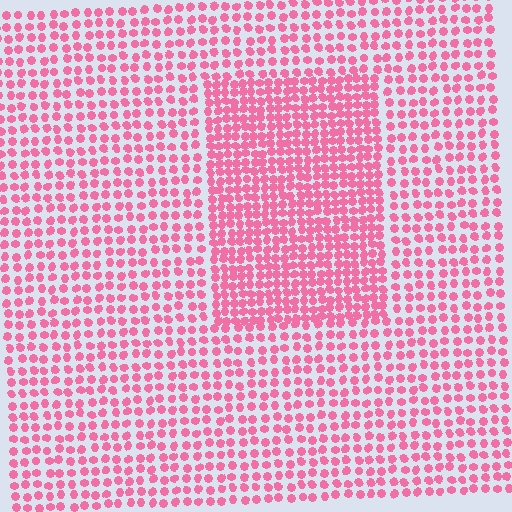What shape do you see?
I see a rectangle.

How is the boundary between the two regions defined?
The boundary is defined by a change in element density (approximately 1.7x ratio). All elements are the same color, size, and shape.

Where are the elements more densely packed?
The elements are more densely packed inside the rectangle boundary.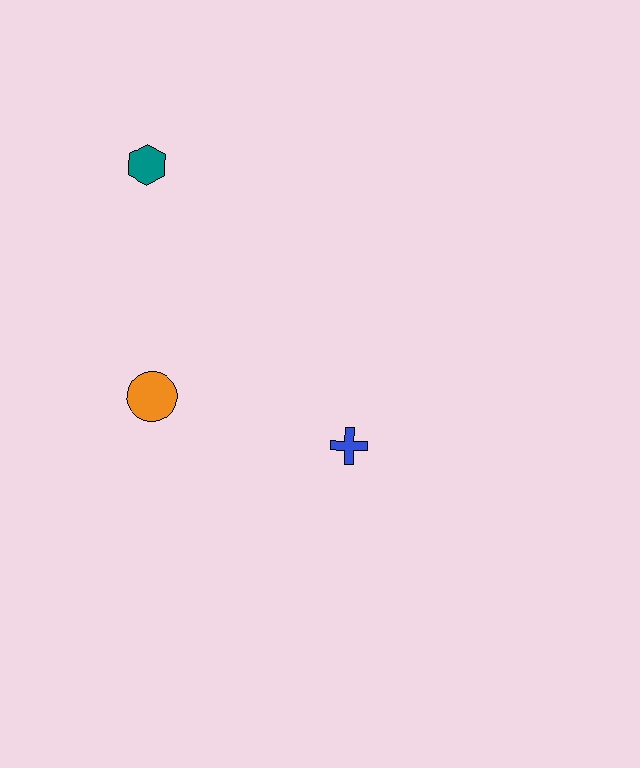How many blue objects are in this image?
There is 1 blue object.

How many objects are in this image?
There are 3 objects.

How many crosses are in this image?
There is 1 cross.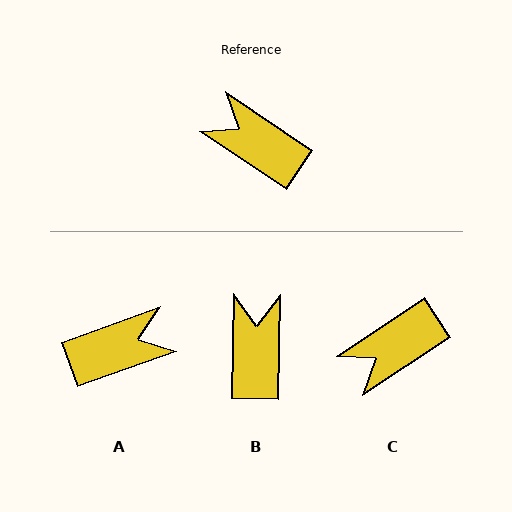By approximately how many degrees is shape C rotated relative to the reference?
Approximately 67 degrees counter-clockwise.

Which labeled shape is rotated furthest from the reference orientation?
A, about 127 degrees away.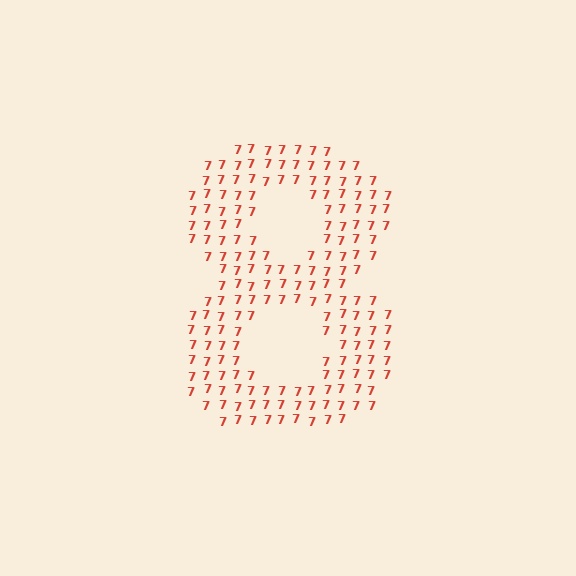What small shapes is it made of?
It is made of small digit 7's.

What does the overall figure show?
The overall figure shows the digit 8.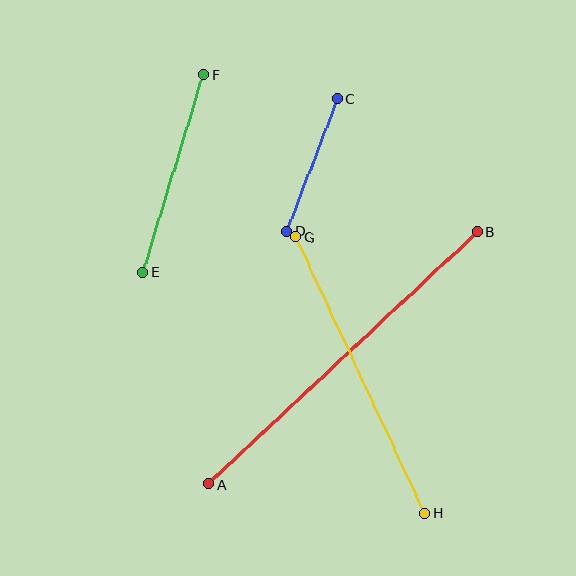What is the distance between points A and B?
The distance is approximately 369 pixels.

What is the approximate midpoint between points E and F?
The midpoint is at approximately (173, 173) pixels.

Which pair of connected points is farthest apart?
Points A and B are farthest apart.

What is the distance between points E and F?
The distance is approximately 206 pixels.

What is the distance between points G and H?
The distance is approximately 305 pixels.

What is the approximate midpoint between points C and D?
The midpoint is at approximately (312, 165) pixels.